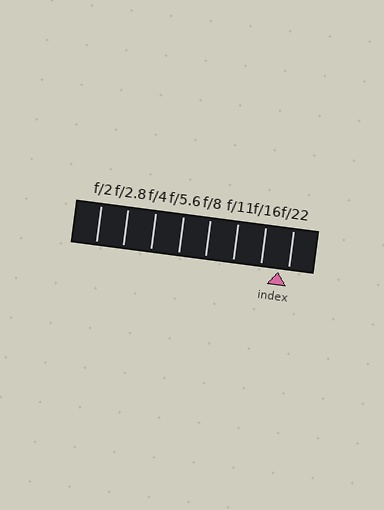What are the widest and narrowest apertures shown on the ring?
The widest aperture shown is f/2 and the narrowest is f/22.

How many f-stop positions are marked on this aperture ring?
There are 8 f-stop positions marked.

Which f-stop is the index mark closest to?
The index mark is closest to f/22.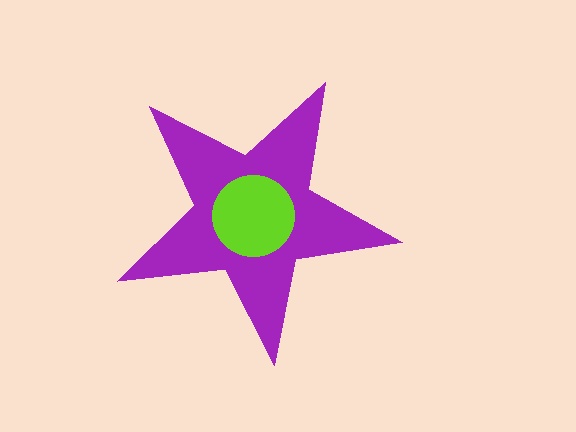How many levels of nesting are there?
2.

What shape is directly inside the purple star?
The lime circle.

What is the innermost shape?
The lime circle.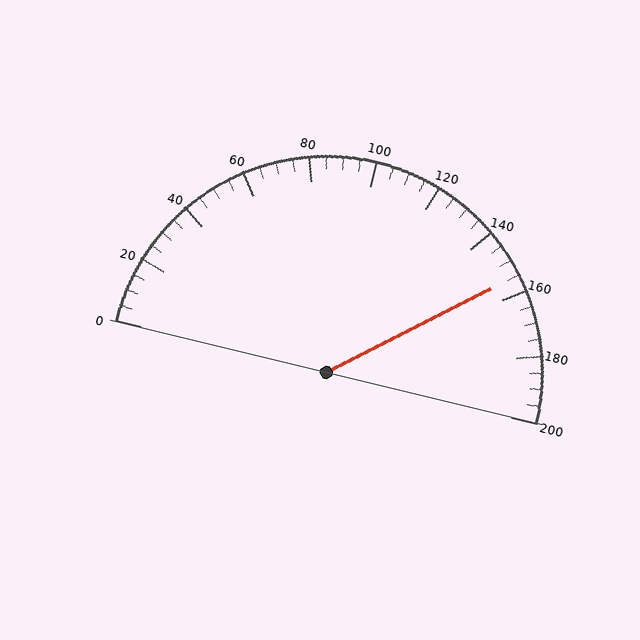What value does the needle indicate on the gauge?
The needle indicates approximately 155.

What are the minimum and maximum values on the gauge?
The gauge ranges from 0 to 200.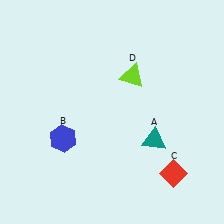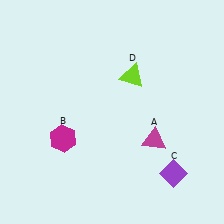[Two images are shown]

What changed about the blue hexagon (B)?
In Image 1, B is blue. In Image 2, it changed to magenta.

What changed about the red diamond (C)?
In Image 1, C is red. In Image 2, it changed to purple.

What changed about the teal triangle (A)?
In Image 1, A is teal. In Image 2, it changed to magenta.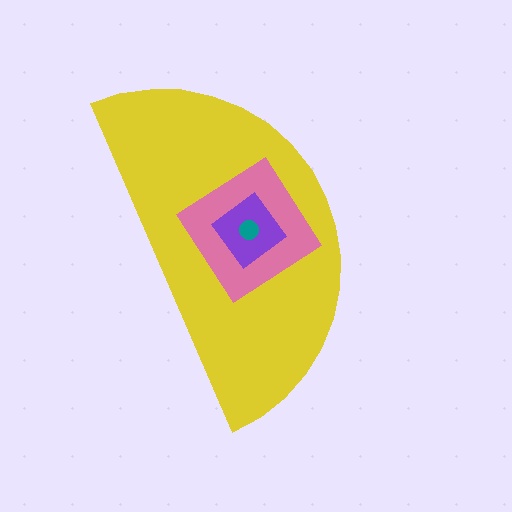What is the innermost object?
The teal circle.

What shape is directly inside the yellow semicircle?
The pink diamond.